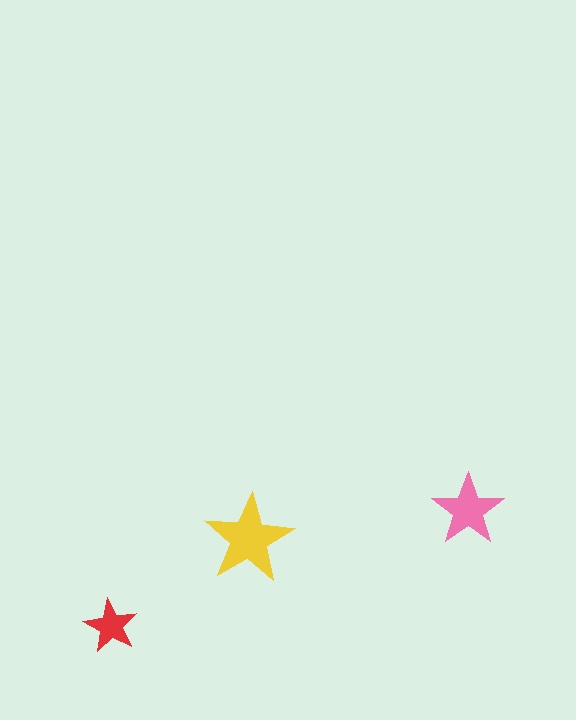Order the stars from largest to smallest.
the yellow one, the pink one, the red one.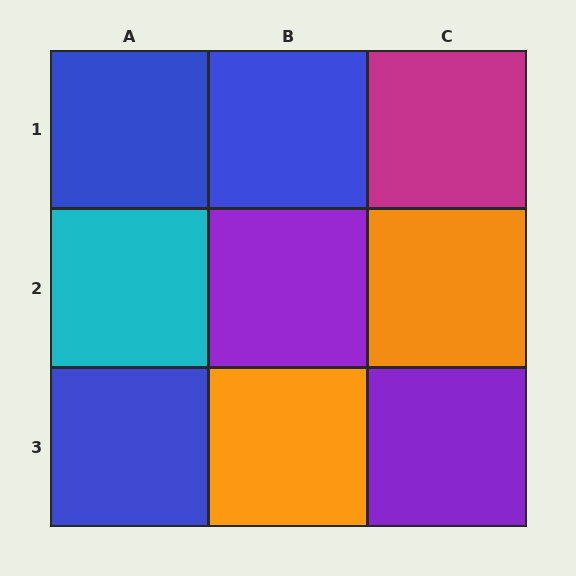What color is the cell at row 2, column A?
Cyan.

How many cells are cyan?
1 cell is cyan.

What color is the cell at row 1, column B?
Blue.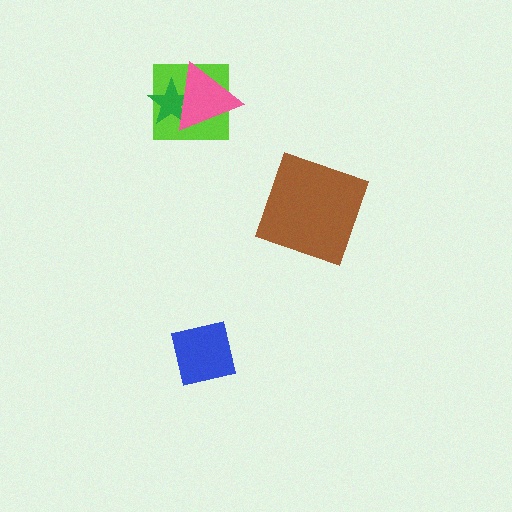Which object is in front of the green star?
The pink triangle is in front of the green star.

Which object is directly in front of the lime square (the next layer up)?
The green star is directly in front of the lime square.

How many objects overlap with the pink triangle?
2 objects overlap with the pink triangle.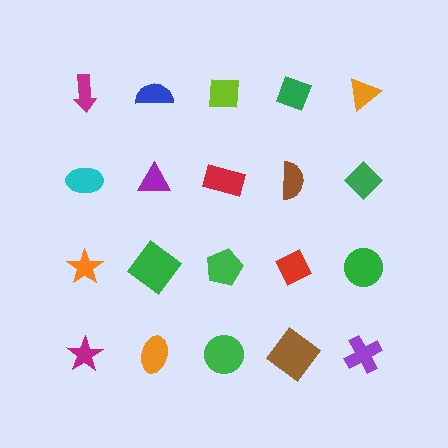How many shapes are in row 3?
5 shapes.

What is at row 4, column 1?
A magenta star.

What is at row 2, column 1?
A cyan ellipse.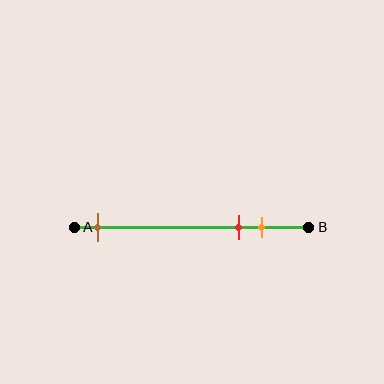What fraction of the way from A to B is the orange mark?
The orange mark is approximately 80% (0.8) of the way from A to B.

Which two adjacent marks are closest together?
The red and orange marks are the closest adjacent pair.